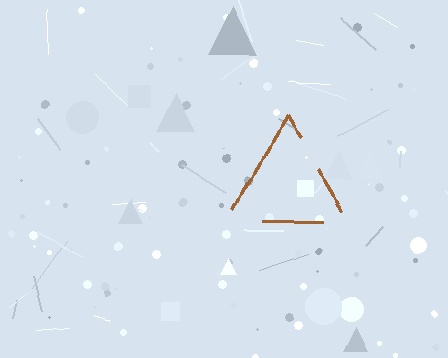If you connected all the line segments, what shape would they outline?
They would outline a triangle.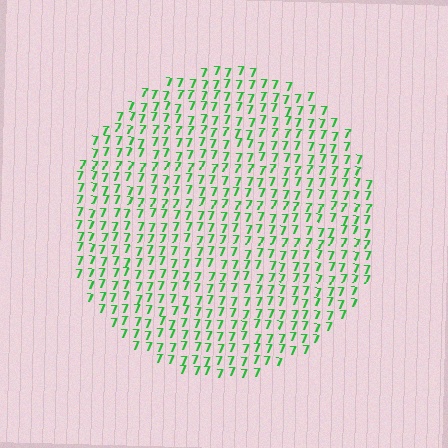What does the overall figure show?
The overall figure shows a circle.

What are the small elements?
The small elements are digit 7's.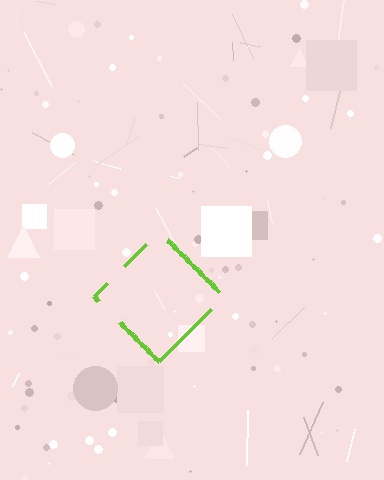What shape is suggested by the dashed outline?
The dashed outline suggests a diamond.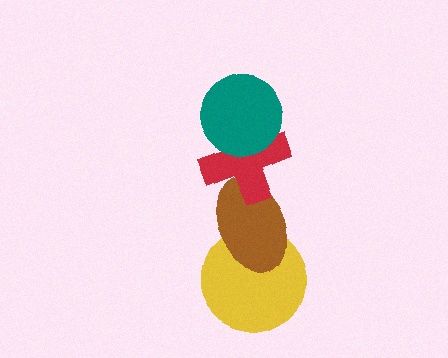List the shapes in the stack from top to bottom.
From top to bottom: the teal circle, the red cross, the brown ellipse, the yellow circle.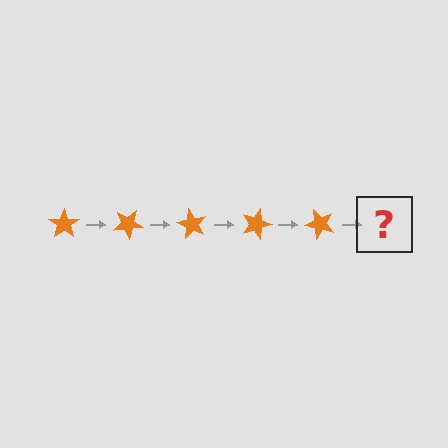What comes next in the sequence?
The next element should be an orange star rotated 150 degrees.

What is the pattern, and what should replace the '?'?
The pattern is that the star rotates 30 degrees each step. The '?' should be an orange star rotated 150 degrees.